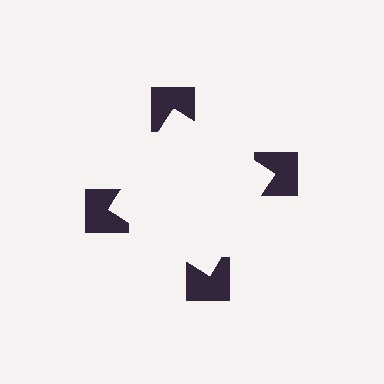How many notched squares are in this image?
There are 4 — one at each vertex of the illusory square.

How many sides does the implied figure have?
4 sides.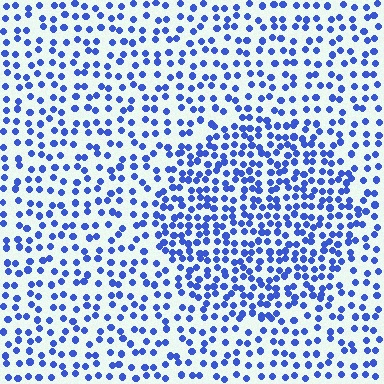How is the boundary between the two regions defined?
The boundary is defined by a change in element density (approximately 1.7x ratio). All elements are the same color, size, and shape.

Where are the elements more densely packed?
The elements are more densely packed inside the circle boundary.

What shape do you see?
I see a circle.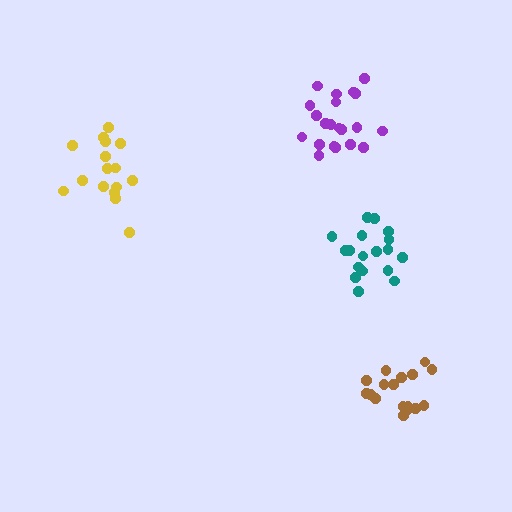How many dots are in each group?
Group 1: 18 dots, Group 2: 21 dots, Group 3: 17 dots, Group 4: 16 dots (72 total).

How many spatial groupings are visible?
There are 4 spatial groupings.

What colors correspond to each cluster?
The clusters are colored: teal, purple, brown, yellow.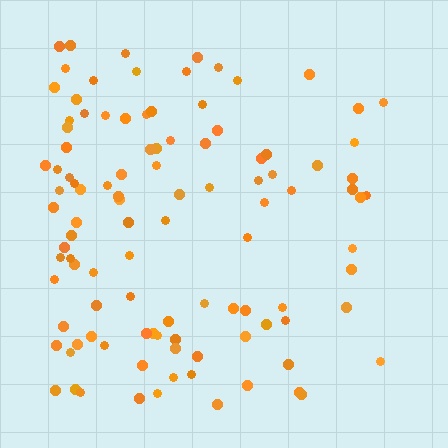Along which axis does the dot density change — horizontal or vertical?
Horizontal.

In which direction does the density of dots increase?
From right to left, with the left side densest.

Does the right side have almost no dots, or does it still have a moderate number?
Still a moderate number, just noticeably fewer than the left.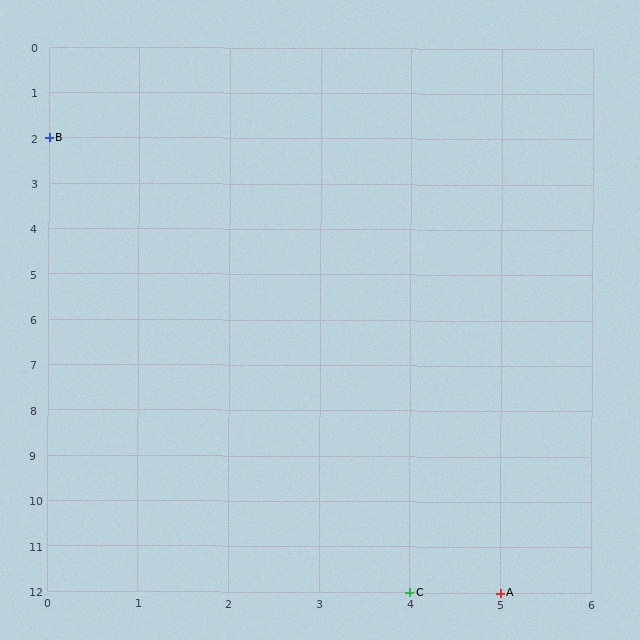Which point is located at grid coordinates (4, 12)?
Point C is at (4, 12).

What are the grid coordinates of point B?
Point B is at grid coordinates (0, 2).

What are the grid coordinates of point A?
Point A is at grid coordinates (5, 12).